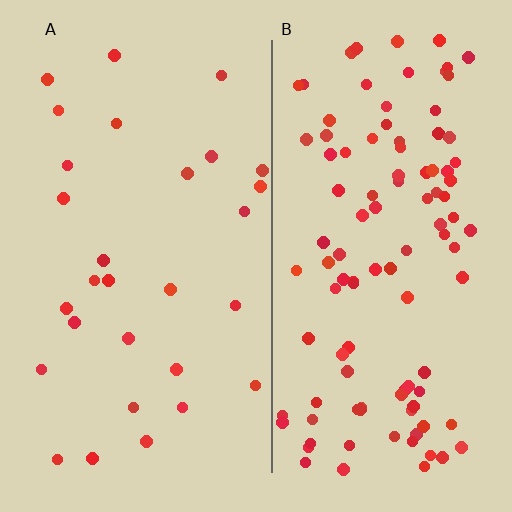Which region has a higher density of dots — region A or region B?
B (the right).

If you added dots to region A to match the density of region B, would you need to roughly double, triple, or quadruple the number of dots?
Approximately quadruple.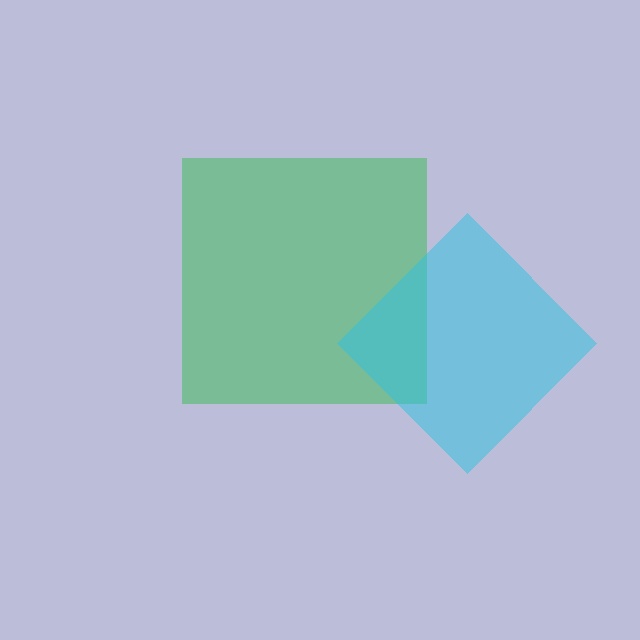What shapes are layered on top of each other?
The layered shapes are: a green square, a cyan diamond.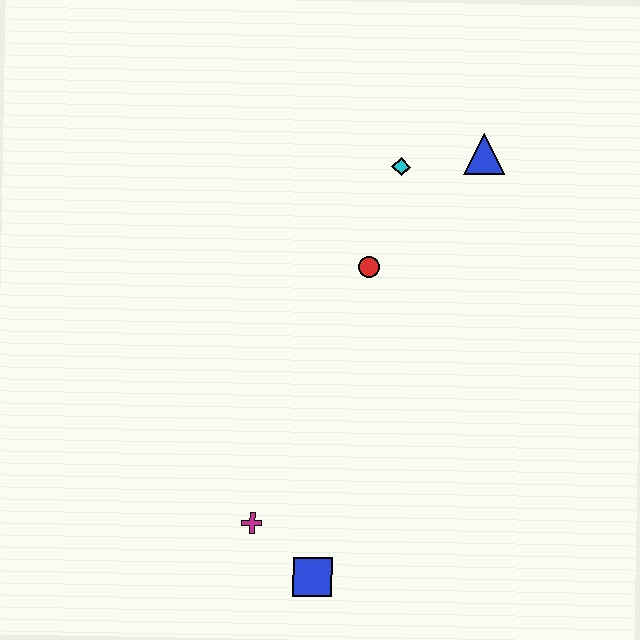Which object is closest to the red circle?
The cyan diamond is closest to the red circle.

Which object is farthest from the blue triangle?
The blue square is farthest from the blue triangle.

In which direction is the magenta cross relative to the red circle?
The magenta cross is below the red circle.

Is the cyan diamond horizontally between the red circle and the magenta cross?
No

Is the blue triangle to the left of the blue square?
No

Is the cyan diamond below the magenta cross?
No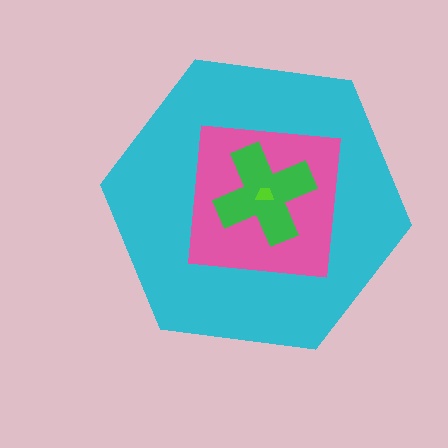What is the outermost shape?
The cyan hexagon.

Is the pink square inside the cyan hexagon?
Yes.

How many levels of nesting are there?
4.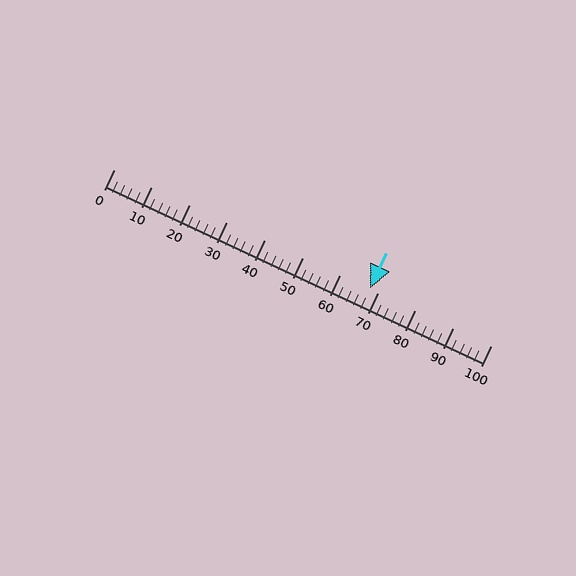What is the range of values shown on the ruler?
The ruler shows values from 0 to 100.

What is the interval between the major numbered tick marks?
The major tick marks are spaced 10 units apart.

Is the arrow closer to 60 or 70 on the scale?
The arrow is closer to 70.